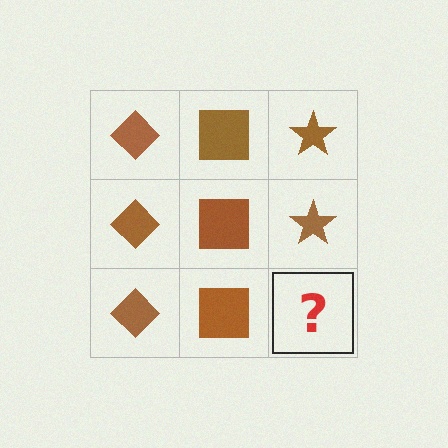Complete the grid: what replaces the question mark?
The question mark should be replaced with a brown star.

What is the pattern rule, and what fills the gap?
The rule is that each column has a consistent shape. The gap should be filled with a brown star.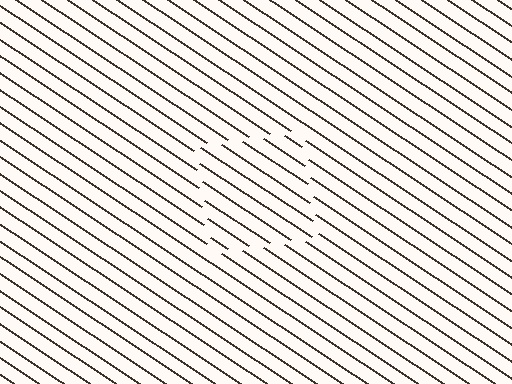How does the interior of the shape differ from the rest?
The interior of the shape contains the same grating, shifted by half a period — the contour is defined by the phase discontinuity where line-ends from the inner and outer gratings abut.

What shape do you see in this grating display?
An illusory square. The interior of the shape contains the same grating, shifted by half a period — the contour is defined by the phase discontinuity where line-ends from the inner and outer gratings abut.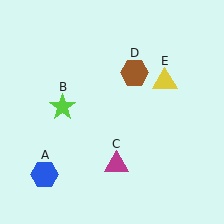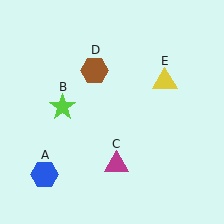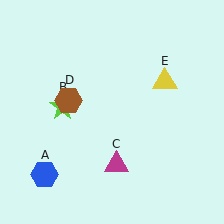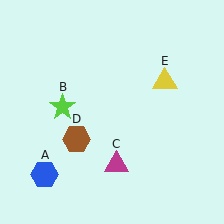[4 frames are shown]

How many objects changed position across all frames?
1 object changed position: brown hexagon (object D).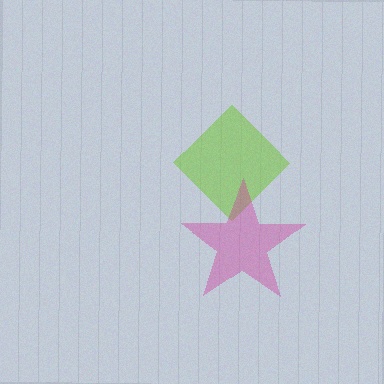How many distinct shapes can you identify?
There are 2 distinct shapes: a lime diamond, a magenta star.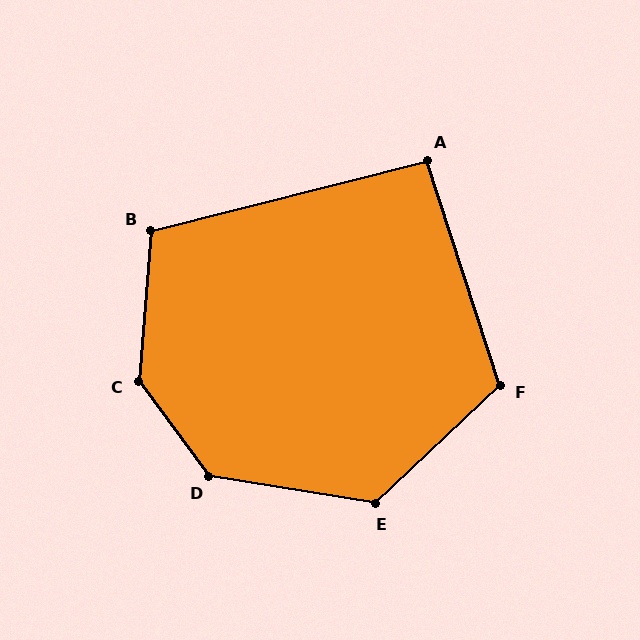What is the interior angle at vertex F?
Approximately 115 degrees (obtuse).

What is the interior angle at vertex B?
Approximately 109 degrees (obtuse).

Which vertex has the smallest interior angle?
A, at approximately 94 degrees.